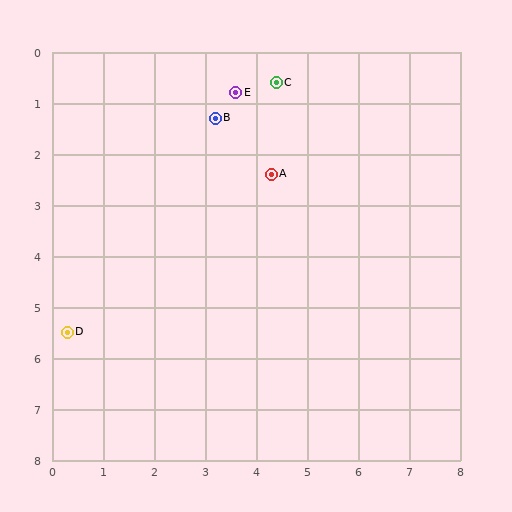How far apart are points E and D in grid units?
Points E and D are about 5.7 grid units apart.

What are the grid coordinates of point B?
Point B is at approximately (3.2, 1.3).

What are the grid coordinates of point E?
Point E is at approximately (3.6, 0.8).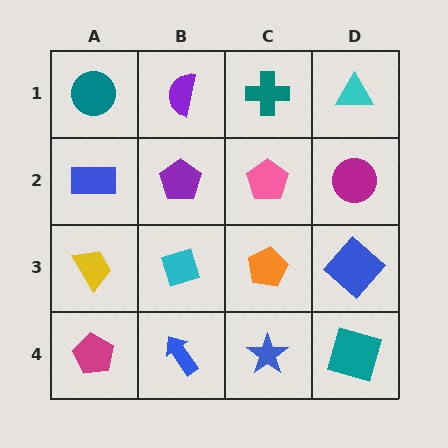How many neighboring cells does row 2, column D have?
3.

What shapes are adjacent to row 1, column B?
A purple pentagon (row 2, column B), a teal circle (row 1, column A), a teal cross (row 1, column C).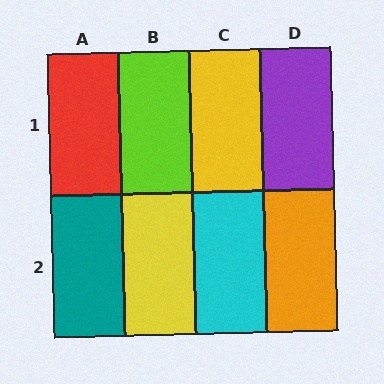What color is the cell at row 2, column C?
Cyan.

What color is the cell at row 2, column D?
Orange.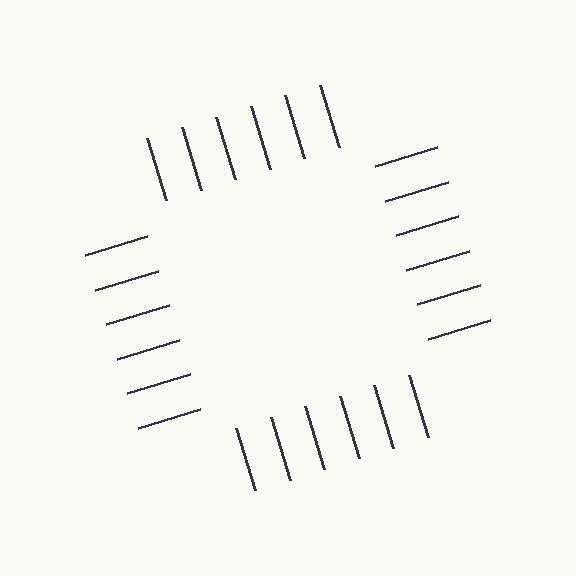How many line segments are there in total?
24 — 6 along each of the 4 edges.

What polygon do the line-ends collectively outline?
An illusory square — the line segments terminate on its edges but no continuous stroke is drawn.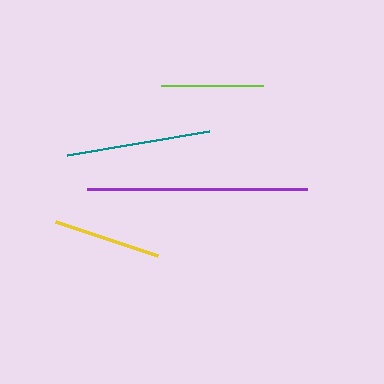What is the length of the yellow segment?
The yellow segment is approximately 107 pixels long.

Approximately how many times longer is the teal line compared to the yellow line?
The teal line is approximately 1.3 times the length of the yellow line.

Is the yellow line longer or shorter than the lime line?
The yellow line is longer than the lime line.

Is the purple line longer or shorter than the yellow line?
The purple line is longer than the yellow line.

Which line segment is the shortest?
The lime line is the shortest at approximately 101 pixels.